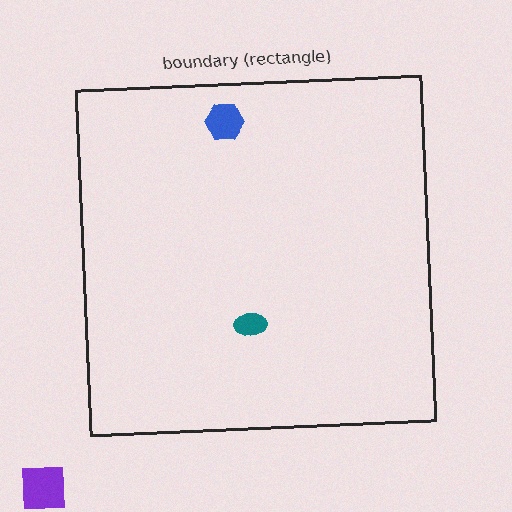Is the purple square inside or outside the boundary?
Outside.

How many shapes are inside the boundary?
2 inside, 1 outside.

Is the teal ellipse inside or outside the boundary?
Inside.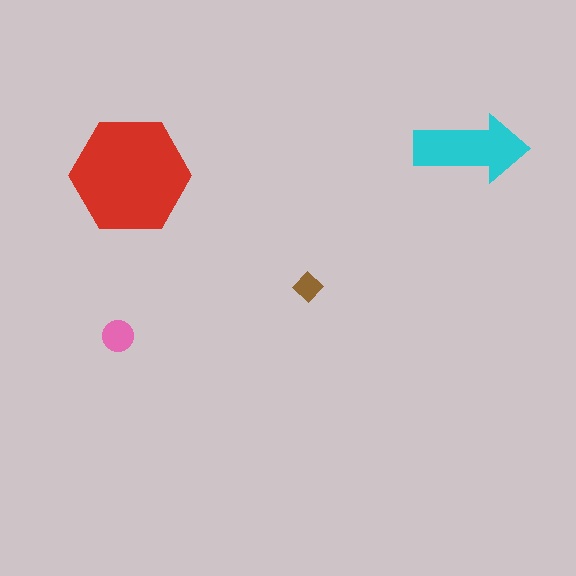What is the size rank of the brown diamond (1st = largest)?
4th.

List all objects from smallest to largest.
The brown diamond, the pink circle, the cyan arrow, the red hexagon.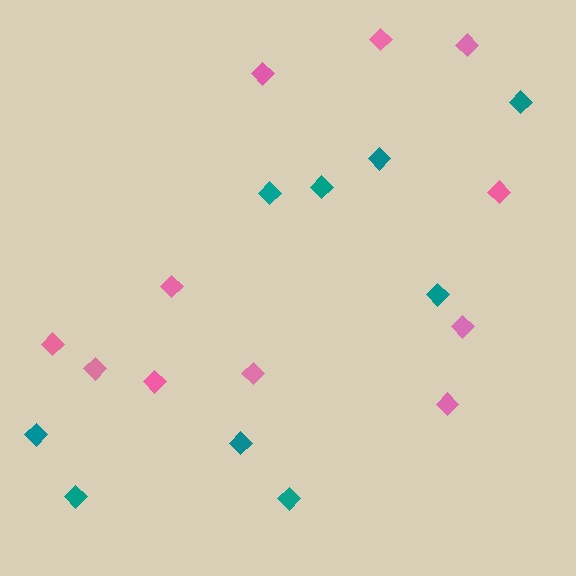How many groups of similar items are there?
There are 2 groups: one group of teal diamonds (9) and one group of pink diamonds (11).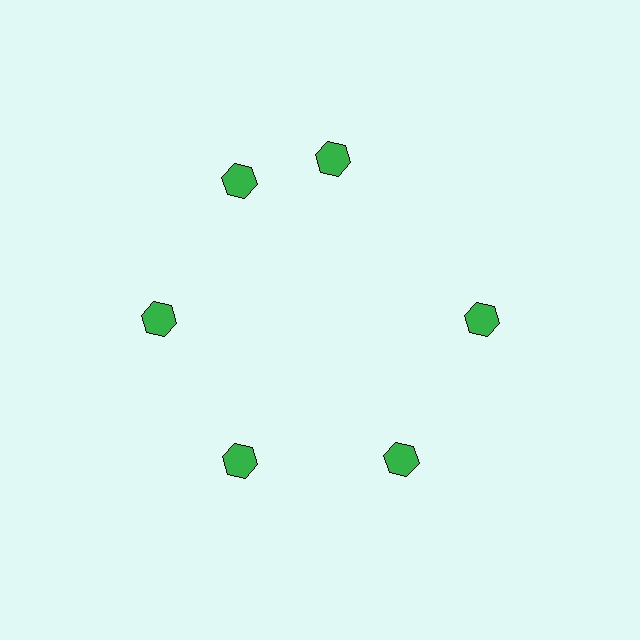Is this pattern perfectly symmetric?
No. The 6 green hexagons are arranged in a ring, but one element near the 1 o'clock position is rotated out of alignment along the ring, breaking the 6-fold rotational symmetry.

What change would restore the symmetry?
The symmetry would be restored by rotating it back into even spacing with its neighbors so that all 6 hexagons sit at equal angles and equal distance from the center.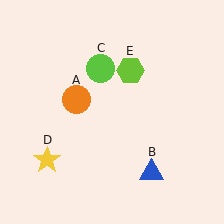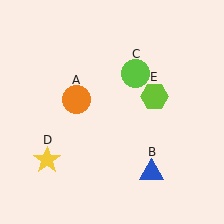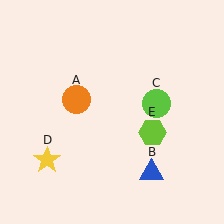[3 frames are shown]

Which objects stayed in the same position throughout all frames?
Orange circle (object A) and blue triangle (object B) and yellow star (object D) remained stationary.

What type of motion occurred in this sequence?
The lime circle (object C), lime hexagon (object E) rotated clockwise around the center of the scene.